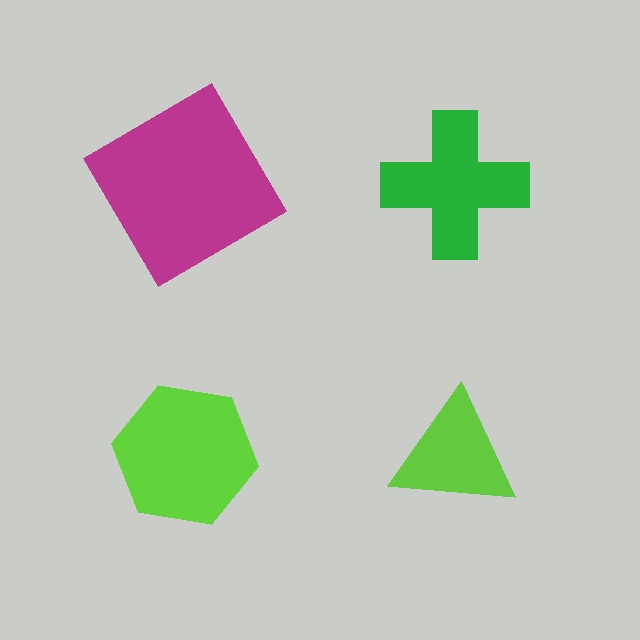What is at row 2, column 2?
A lime triangle.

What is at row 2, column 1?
A lime hexagon.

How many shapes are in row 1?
2 shapes.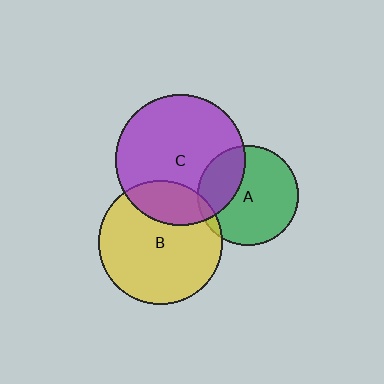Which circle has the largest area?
Circle C (purple).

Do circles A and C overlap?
Yes.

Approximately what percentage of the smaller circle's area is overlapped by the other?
Approximately 30%.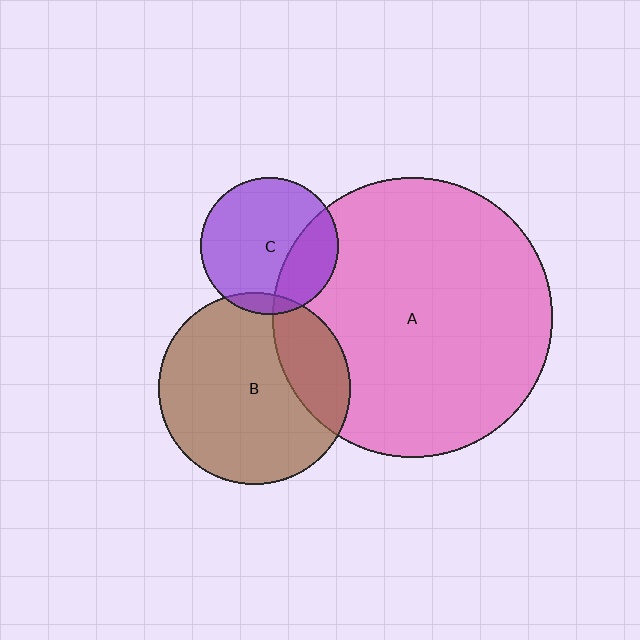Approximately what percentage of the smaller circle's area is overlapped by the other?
Approximately 30%.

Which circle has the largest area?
Circle A (pink).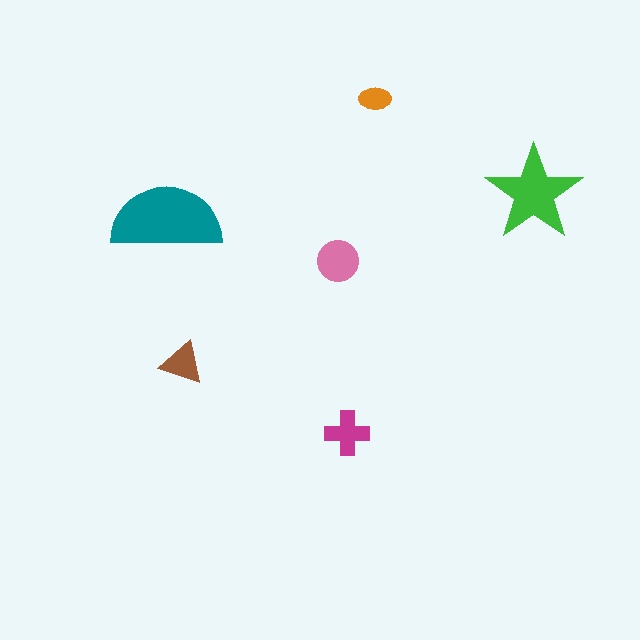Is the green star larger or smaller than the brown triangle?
Larger.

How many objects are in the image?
There are 6 objects in the image.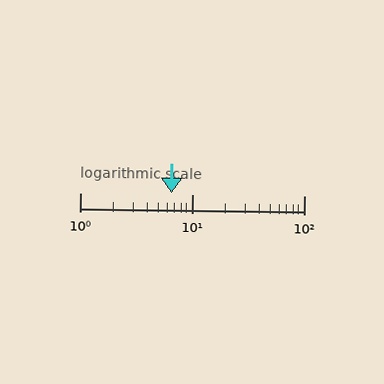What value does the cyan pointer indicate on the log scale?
The pointer indicates approximately 6.6.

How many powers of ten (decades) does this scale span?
The scale spans 2 decades, from 1 to 100.